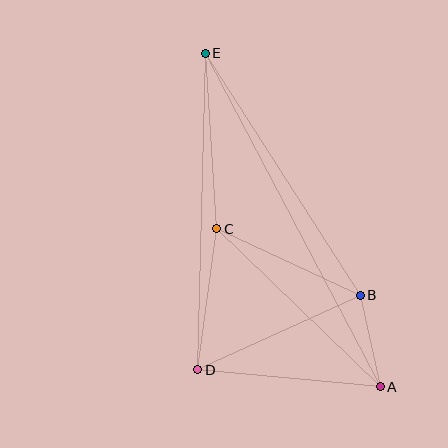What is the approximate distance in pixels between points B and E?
The distance between B and E is approximately 288 pixels.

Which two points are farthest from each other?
Points A and E are farthest from each other.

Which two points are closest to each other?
Points A and B are closest to each other.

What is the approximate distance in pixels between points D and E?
The distance between D and E is approximately 317 pixels.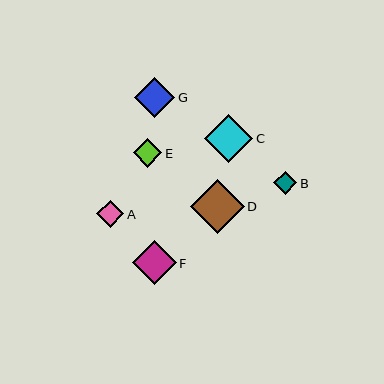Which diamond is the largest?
Diamond D is the largest with a size of approximately 54 pixels.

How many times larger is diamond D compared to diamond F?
Diamond D is approximately 1.2 times the size of diamond F.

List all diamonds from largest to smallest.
From largest to smallest: D, C, F, G, E, A, B.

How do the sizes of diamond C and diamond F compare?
Diamond C and diamond F are approximately the same size.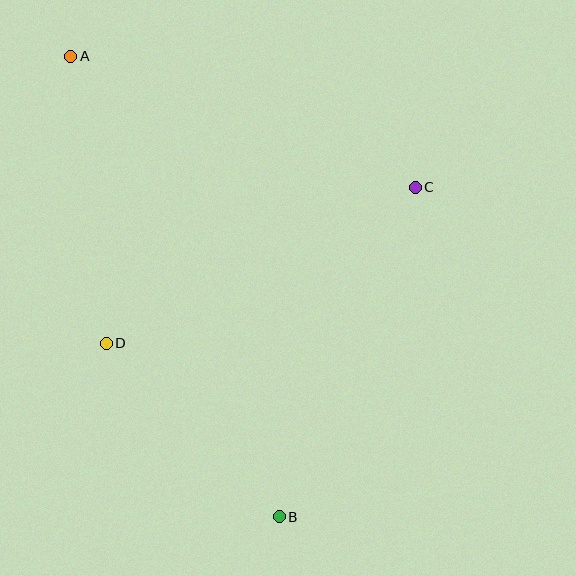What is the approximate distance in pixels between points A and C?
The distance between A and C is approximately 369 pixels.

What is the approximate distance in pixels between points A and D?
The distance between A and D is approximately 289 pixels.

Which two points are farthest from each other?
Points A and B are farthest from each other.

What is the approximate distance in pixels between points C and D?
The distance between C and D is approximately 346 pixels.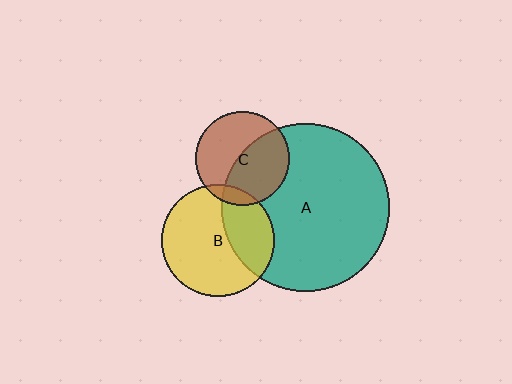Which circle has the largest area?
Circle A (teal).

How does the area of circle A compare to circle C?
Approximately 3.2 times.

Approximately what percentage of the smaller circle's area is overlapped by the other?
Approximately 10%.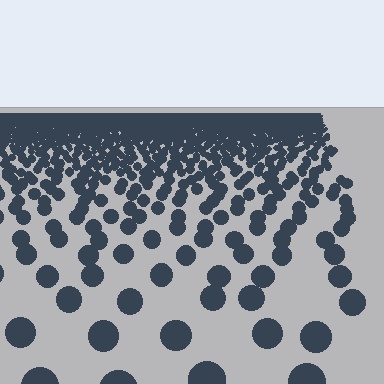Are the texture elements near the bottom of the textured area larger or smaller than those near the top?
Larger. Near the bottom, elements are closer to the viewer and appear at a bigger on-screen size.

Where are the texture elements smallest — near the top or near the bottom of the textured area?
Near the top.